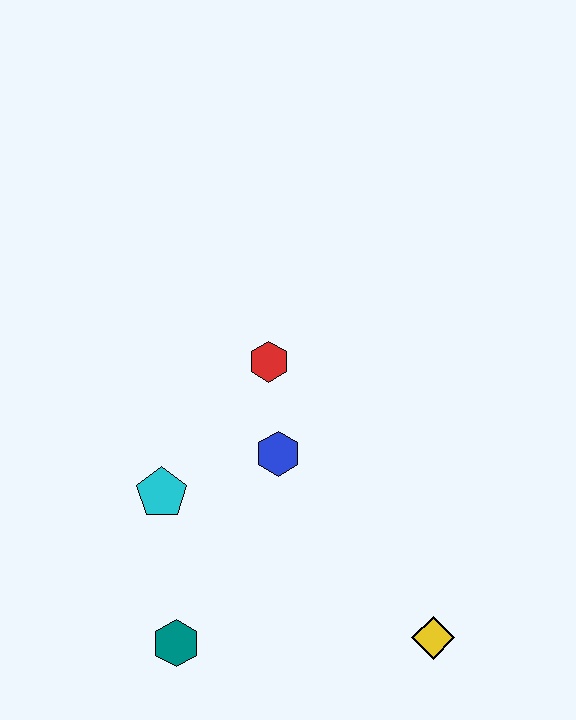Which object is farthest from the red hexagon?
The yellow diamond is farthest from the red hexagon.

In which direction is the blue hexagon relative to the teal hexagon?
The blue hexagon is above the teal hexagon.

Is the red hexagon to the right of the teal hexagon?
Yes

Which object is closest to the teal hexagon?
The cyan pentagon is closest to the teal hexagon.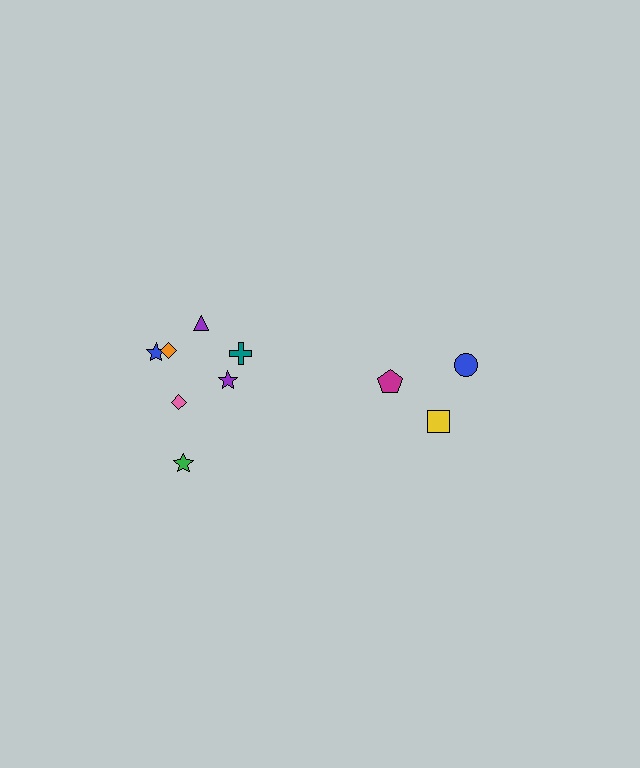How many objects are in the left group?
There are 7 objects.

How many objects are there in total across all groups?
There are 10 objects.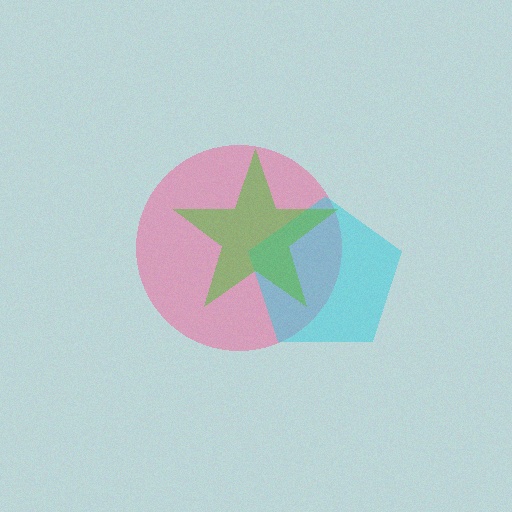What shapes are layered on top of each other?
The layered shapes are: a pink circle, a cyan pentagon, a lime star.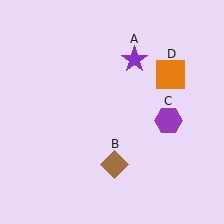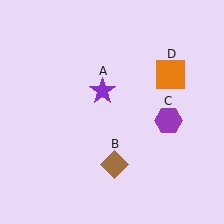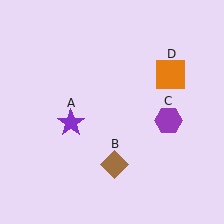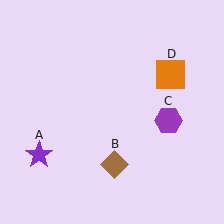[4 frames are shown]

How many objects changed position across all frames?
1 object changed position: purple star (object A).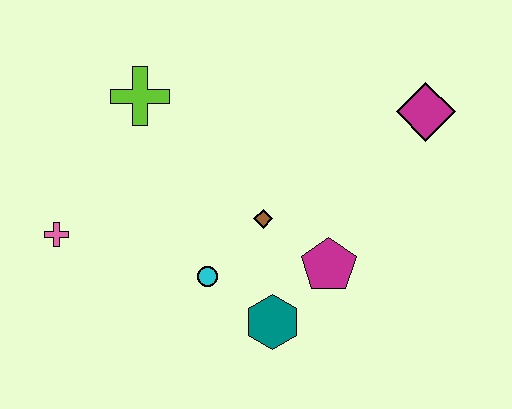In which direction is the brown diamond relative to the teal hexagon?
The brown diamond is above the teal hexagon.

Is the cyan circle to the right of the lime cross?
Yes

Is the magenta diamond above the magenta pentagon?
Yes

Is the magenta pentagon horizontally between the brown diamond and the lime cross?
No